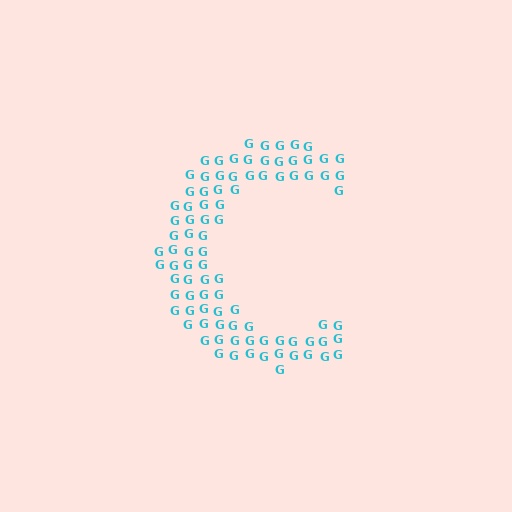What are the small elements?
The small elements are letter G's.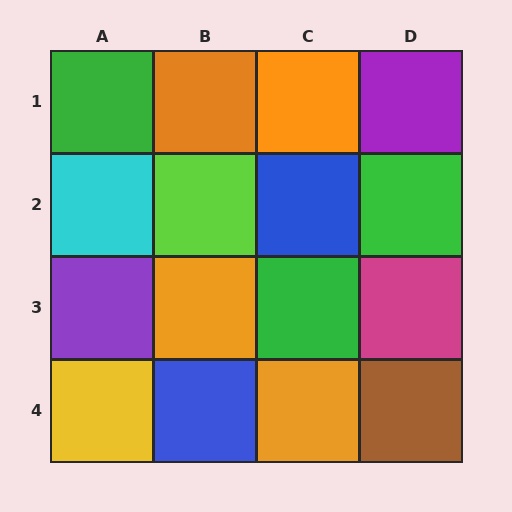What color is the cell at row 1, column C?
Orange.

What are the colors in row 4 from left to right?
Yellow, blue, orange, brown.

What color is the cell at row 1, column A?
Green.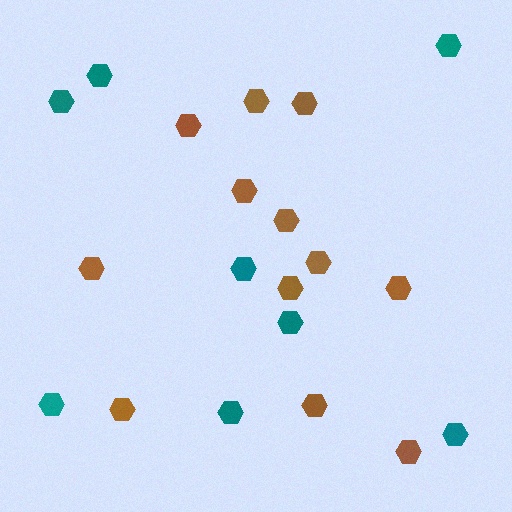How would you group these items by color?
There are 2 groups: one group of brown hexagons (12) and one group of teal hexagons (8).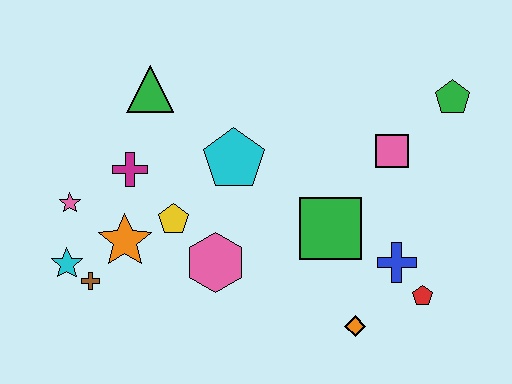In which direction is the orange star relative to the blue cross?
The orange star is to the left of the blue cross.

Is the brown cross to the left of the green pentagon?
Yes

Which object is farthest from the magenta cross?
The green pentagon is farthest from the magenta cross.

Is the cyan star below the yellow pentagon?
Yes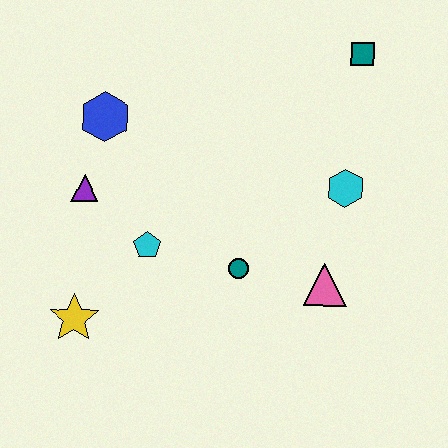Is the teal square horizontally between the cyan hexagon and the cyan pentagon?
No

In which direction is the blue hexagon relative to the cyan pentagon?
The blue hexagon is above the cyan pentagon.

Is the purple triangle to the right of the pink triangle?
No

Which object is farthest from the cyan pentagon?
The teal square is farthest from the cyan pentagon.